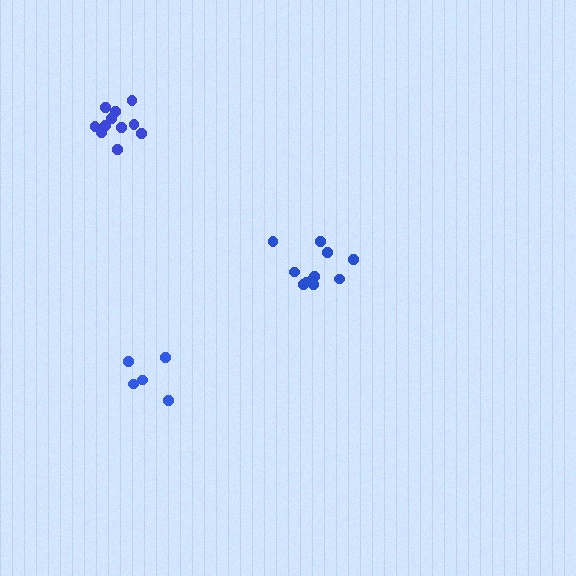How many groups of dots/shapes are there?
There are 3 groups.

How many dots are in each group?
Group 1: 11 dots, Group 2: 11 dots, Group 3: 5 dots (27 total).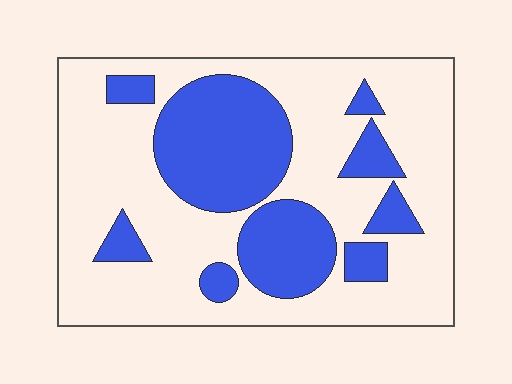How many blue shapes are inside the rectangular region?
9.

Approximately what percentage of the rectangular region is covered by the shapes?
Approximately 30%.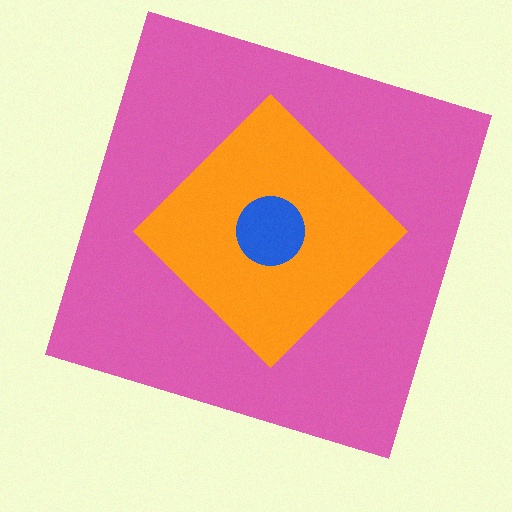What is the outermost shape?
The pink square.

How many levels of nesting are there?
3.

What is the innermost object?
The blue circle.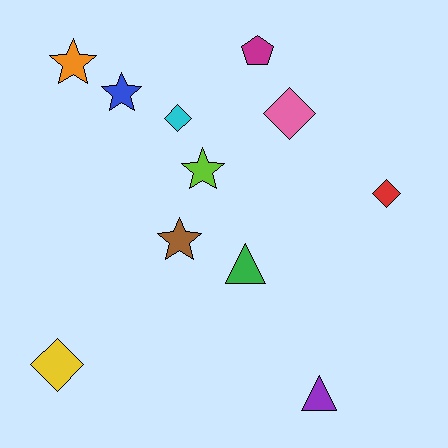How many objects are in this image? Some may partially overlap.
There are 11 objects.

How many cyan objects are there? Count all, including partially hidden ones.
There is 1 cyan object.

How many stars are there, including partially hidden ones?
There are 4 stars.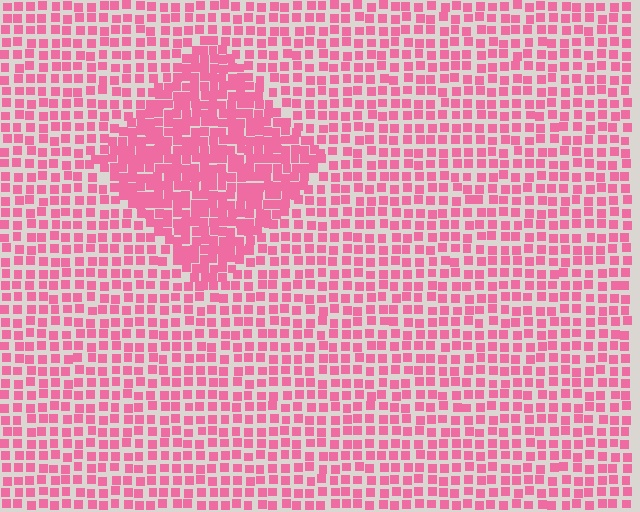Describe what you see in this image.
The image contains small pink elements arranged at two different densities. A diamond-shaped region is visible where the elements are more densely packed than the surrounding area.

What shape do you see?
I see a diamond.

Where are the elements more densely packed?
The elements are more densely packed inside the diamond boundary.